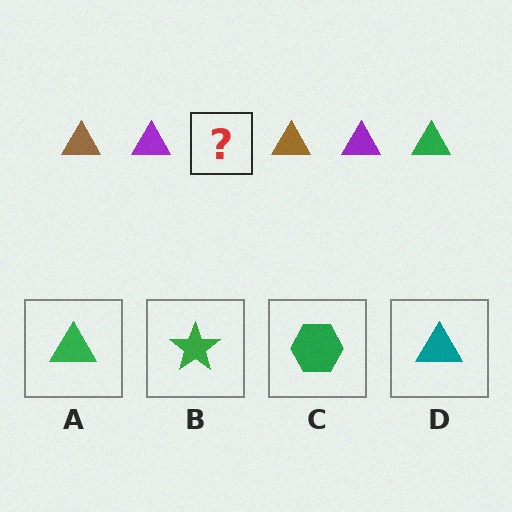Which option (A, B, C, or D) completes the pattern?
A.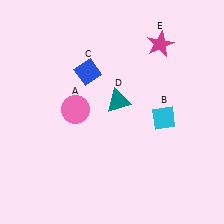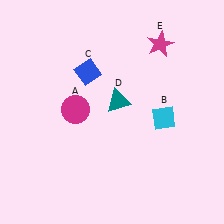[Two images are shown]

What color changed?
The circle (A) changed from pink in Image 1 to magenta in Image 2.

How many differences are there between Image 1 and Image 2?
There is 1 difference between the two images.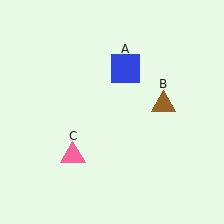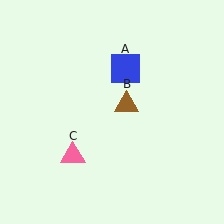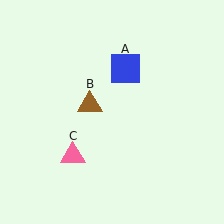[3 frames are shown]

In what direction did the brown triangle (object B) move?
The brown triangle (object B) moved left.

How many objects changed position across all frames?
1 object changed position: brown triangle (object B).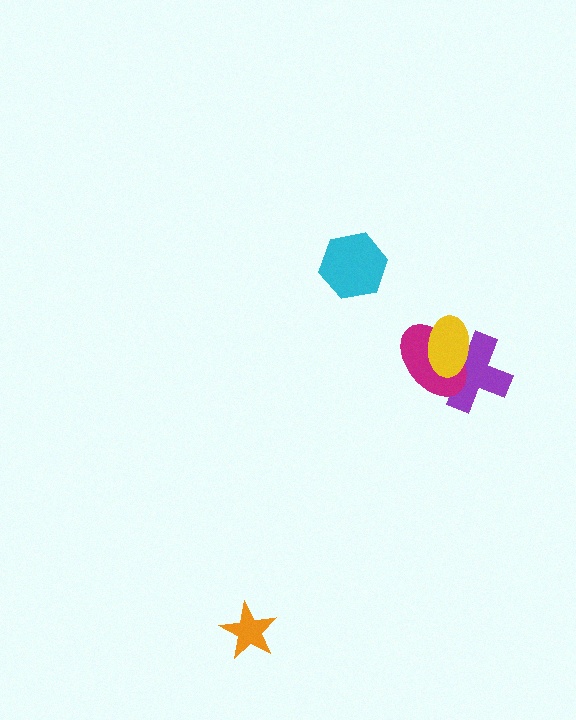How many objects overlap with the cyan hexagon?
0 objects overlap with the cyan hexagon.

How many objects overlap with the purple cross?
2 objects overlap with the purple cross.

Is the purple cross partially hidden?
Yes, it is partially covered by another shape.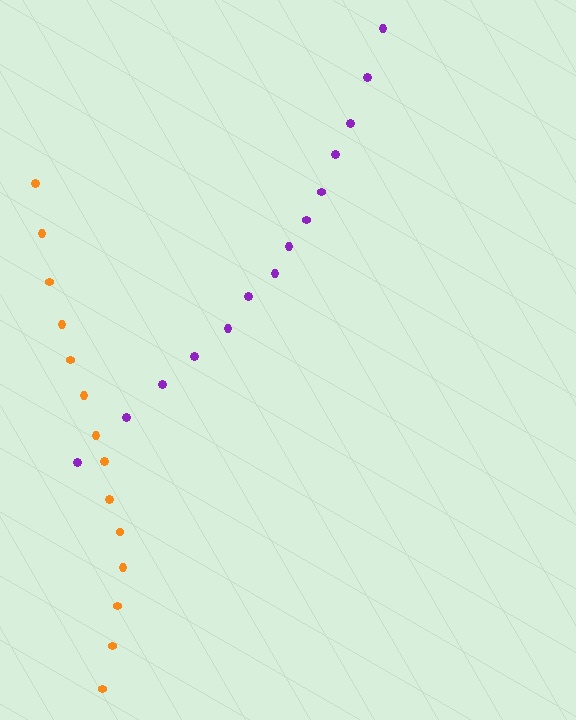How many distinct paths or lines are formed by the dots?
There are 2 distinct paths.